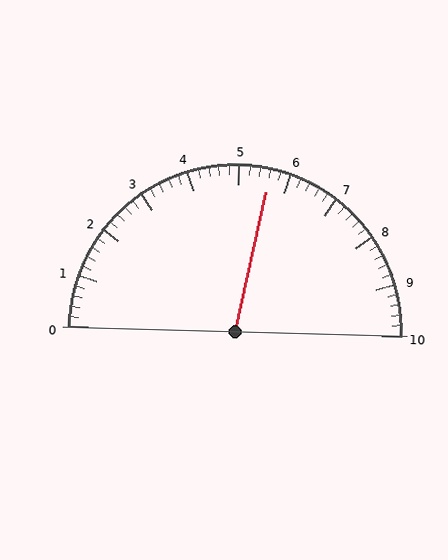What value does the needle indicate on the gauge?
The needle indicates approximately 5.6.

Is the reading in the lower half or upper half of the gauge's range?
The reading is in the upper half of the range (0 to 10).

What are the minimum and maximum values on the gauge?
The gauge ranges from 0 to 10.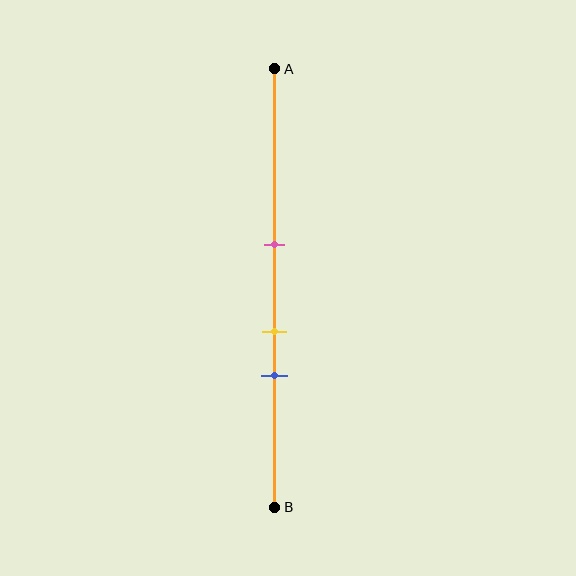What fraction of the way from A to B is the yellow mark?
The yellow mark is approximately 60% (0.6) of the way from A to B.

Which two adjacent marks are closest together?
The yellow and blue marks are the closest adjacent pair.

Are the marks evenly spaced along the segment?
Yes, the marks are approximately evenly spaced.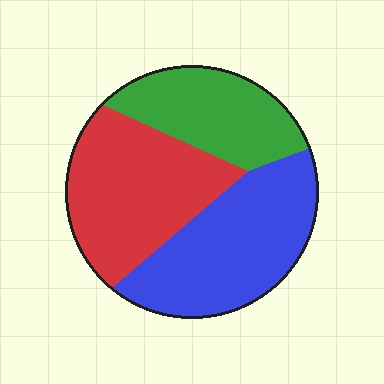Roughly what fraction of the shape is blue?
Blue covers about 40% of the shape.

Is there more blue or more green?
Blue.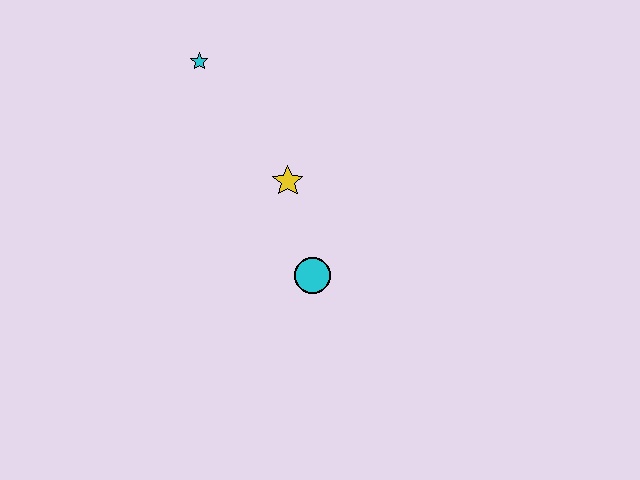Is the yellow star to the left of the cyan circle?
Yes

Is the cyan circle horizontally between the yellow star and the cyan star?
No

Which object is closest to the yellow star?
The cyan circle is closest to the yellow star.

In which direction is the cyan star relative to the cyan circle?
The cyan star is above the cyan circle.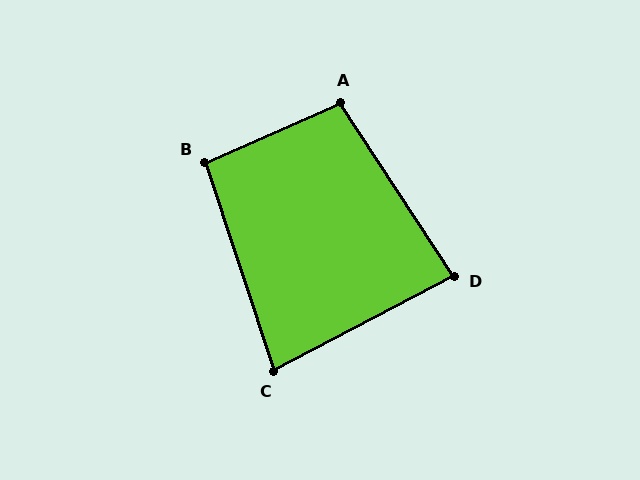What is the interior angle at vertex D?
Approximately 84 degrees (acute).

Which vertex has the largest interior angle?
A, at approximately 99 degrees.